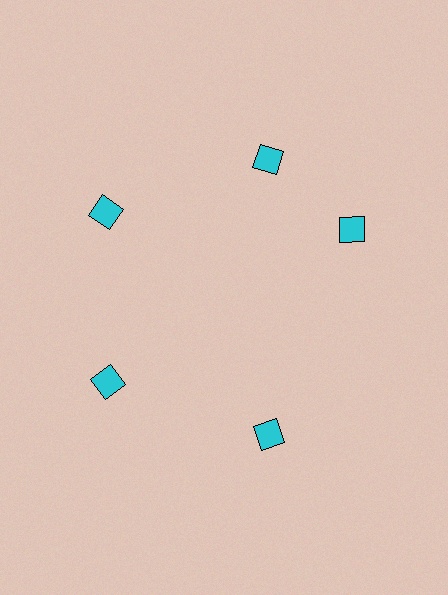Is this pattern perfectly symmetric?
No. The 5 cyan diamonds are arranged in a ring, but one element near the 3 o'clock position is rotated out of alignment along the ring, breaking the 5-fold rotational symmetry.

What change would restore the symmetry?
The symmetry would be restored by rotating it back into even spacing with its neighbors so that all 5 diamonds sit at equal angles and equal distance from the center.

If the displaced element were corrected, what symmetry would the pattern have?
It would have 5-fold rotational symmetry — the pattern would map onto itself every 72 degrees.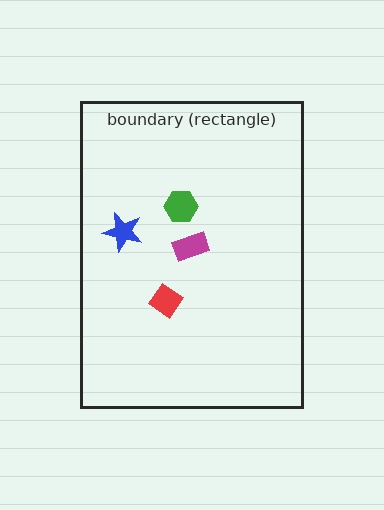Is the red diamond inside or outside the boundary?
Inside.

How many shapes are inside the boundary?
4 inside, 0 outside.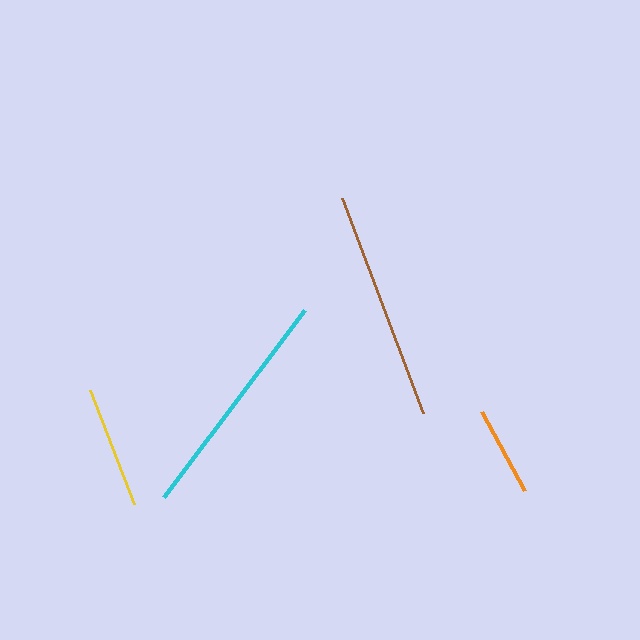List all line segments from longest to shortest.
From longest to shortest: cyan, brown, yellow, orange.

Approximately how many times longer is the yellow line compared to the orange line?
The yellow line is approximately 1.4 times the length of the orange line.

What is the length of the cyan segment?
The cyan segment is approximately 234 pixels long.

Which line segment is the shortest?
The orange line is the shortest at approximately 89 pixels.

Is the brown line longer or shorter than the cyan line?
The cyan line is longer than the brown line.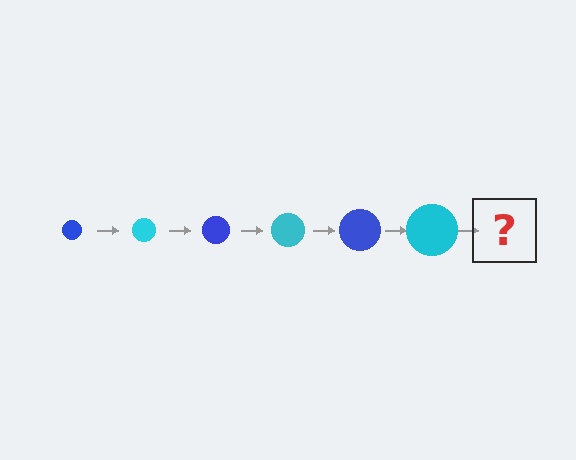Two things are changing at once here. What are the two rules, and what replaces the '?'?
The two rules are that the circle grows larger each step and the color cycles through blue and cyan. The '?' should be a blue circle, larger than the previous one.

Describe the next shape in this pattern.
It should be a blue circle, larger than the previous one.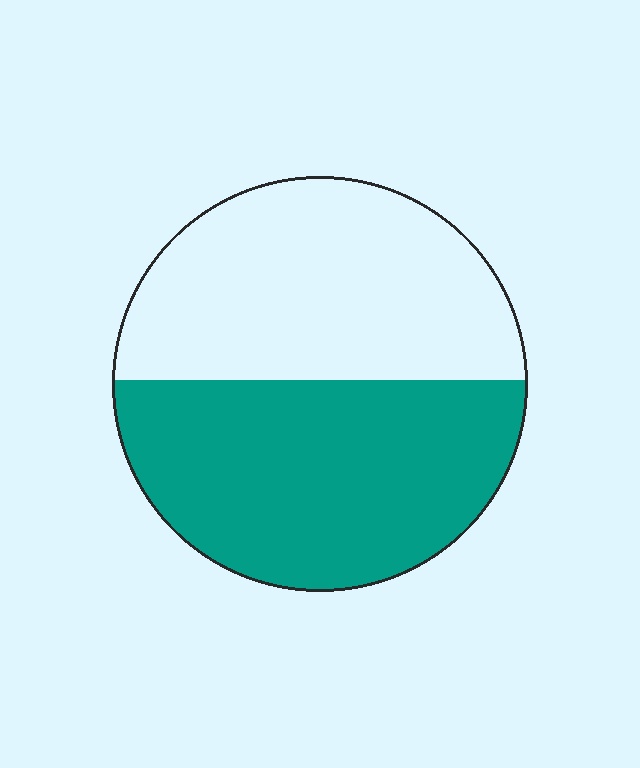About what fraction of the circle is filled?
About one half (1/2).